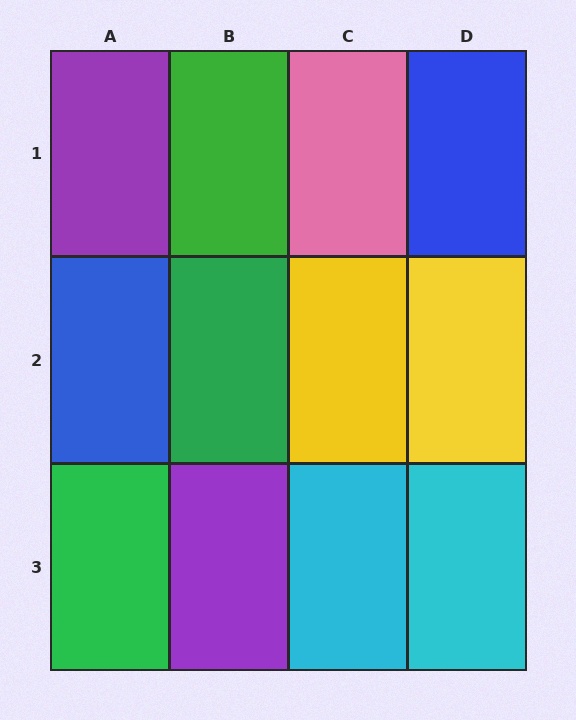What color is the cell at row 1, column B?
Green.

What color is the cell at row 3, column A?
Green.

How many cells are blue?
2 cells are blue.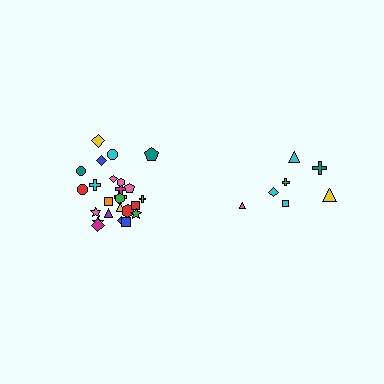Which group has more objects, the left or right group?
The left group.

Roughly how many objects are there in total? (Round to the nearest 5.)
Roughly 30 objects in total.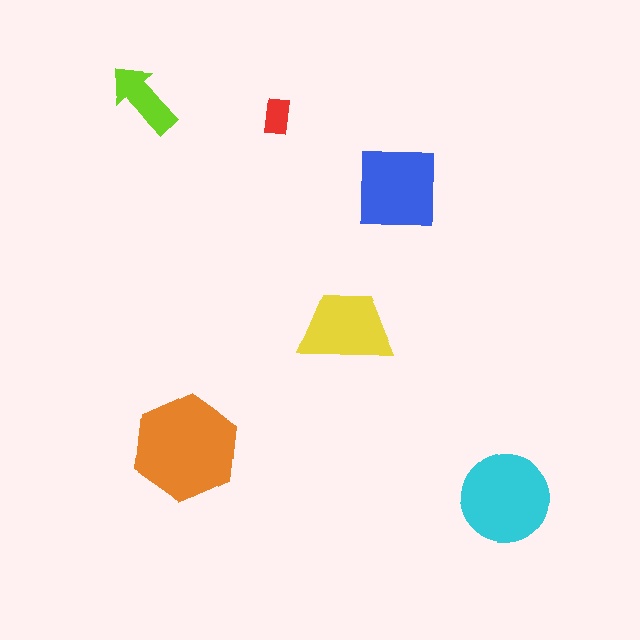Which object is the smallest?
The red rectangle.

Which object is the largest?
The orange hexagon.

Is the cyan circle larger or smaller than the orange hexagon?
Smaller.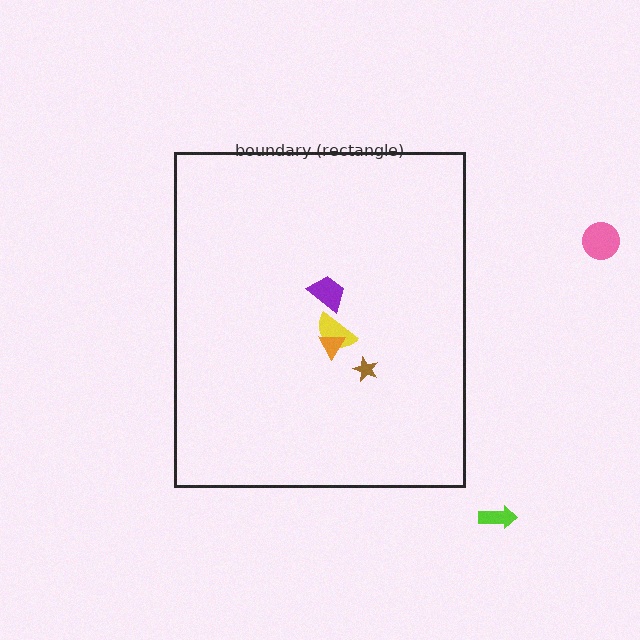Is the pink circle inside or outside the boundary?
Outside.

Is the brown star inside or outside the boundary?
Inside.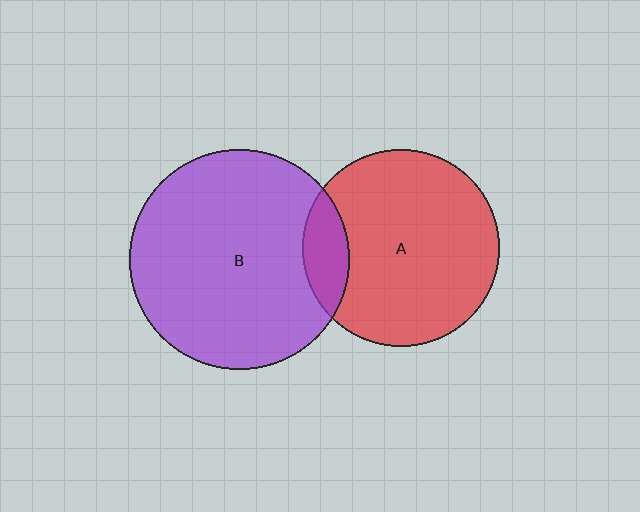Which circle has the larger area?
Circle B (purple).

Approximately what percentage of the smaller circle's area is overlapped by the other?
Approximately 15%.